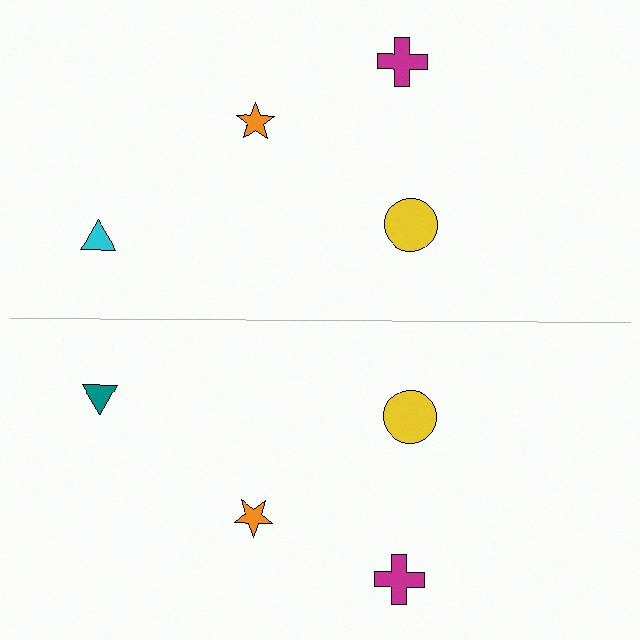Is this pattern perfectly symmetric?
No, the pattern is not perfectly symmetric. The teal triangle on the bottom side breaks the symmetry — its mirror counterpart is cyan.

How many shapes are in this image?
There are 8 shapes in this image.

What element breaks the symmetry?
The teal triangle on the bottom side breaks the symmetry — its mirror counterpart is cyan.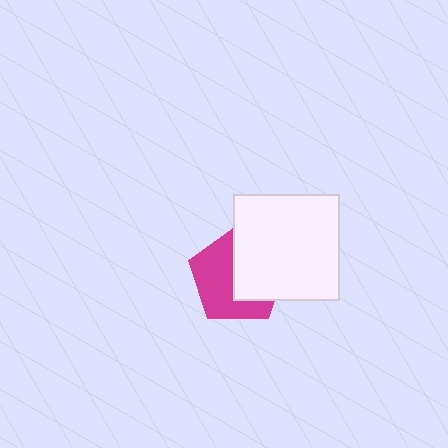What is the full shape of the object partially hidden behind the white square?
The partially hidden object is a magenta pentagon.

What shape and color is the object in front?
The object in front is a white square.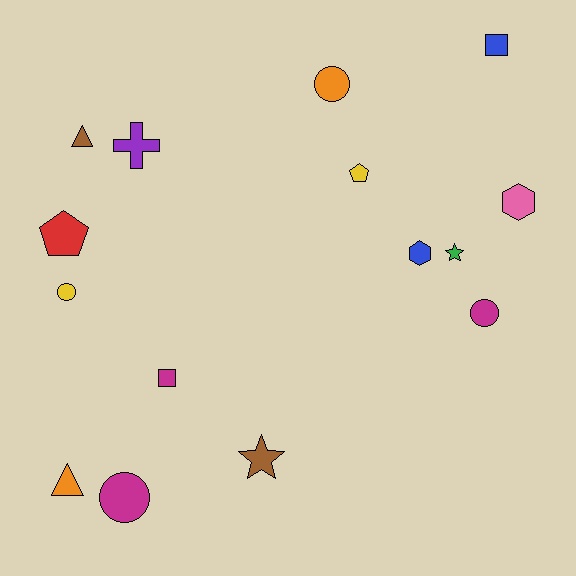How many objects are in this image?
There are 15 objects.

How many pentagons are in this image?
There are 2 pentagons.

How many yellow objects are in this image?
There are 2 yellow objects.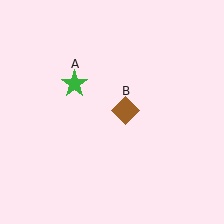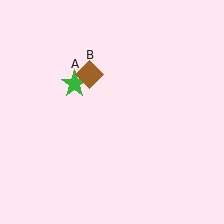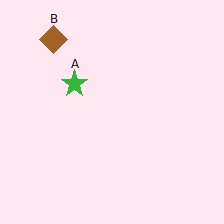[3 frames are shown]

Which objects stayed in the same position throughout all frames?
Green star (object A) remained stationary.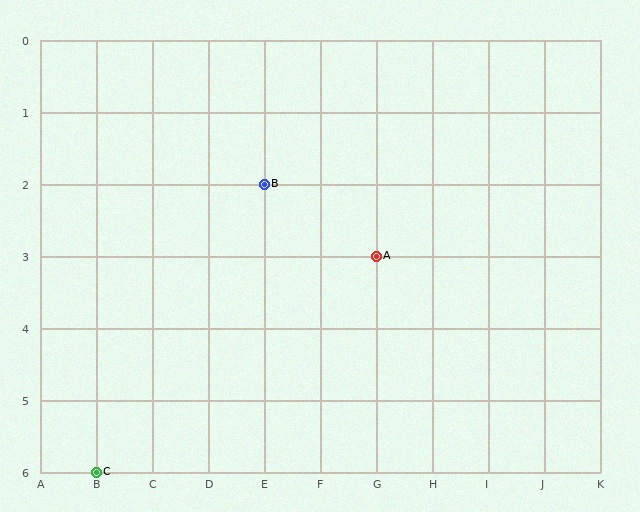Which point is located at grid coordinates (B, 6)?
Point C is at (B, 6).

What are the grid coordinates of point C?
Point C is at grid coordinates (B, 6).